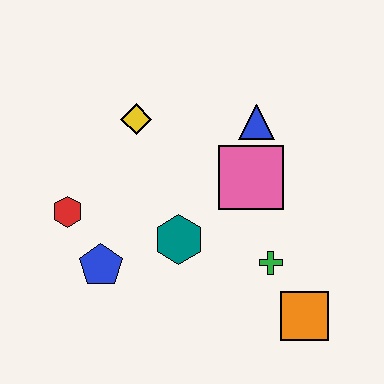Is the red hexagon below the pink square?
Yes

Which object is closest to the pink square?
The blue triangle is closest to the pink square.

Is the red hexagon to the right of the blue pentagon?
No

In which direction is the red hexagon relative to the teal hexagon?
The red hexagon is to the left of the teal hexagon.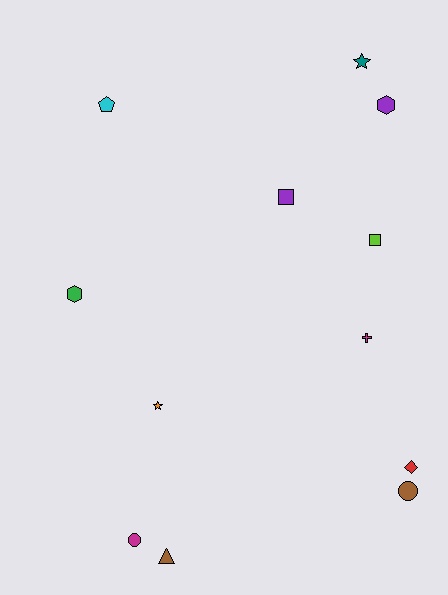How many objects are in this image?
There are 12 objects.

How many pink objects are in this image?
There are no pink objects.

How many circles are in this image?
There are 2 circles.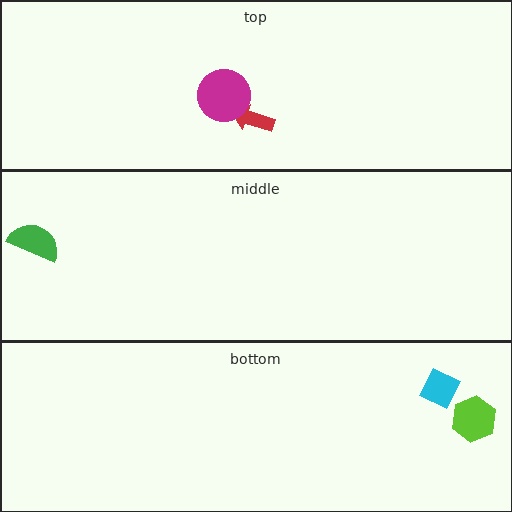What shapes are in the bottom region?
The cyan diamond, the lime hexagon.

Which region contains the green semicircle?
The middle region.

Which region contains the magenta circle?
The top region.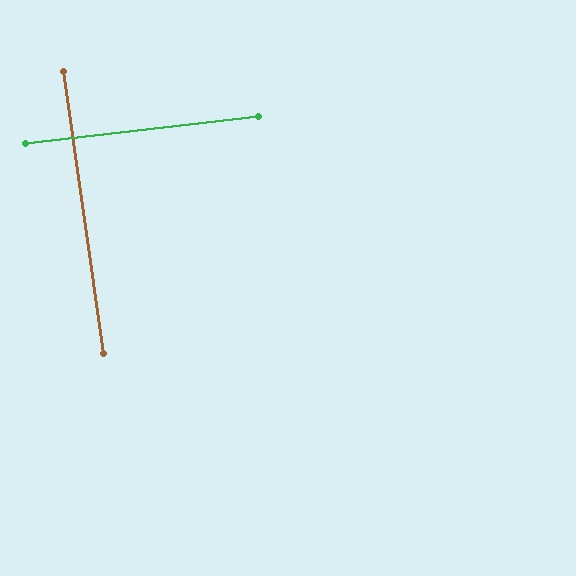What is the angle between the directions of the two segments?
Approximately 88 degrees.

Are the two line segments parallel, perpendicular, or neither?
Perpendicular — they meet at approximately 88°.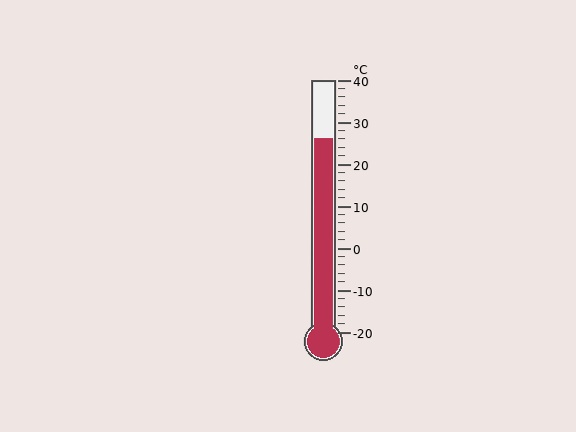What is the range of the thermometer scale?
The thermometer scale ranges from -20°C to 40°C.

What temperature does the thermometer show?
The thermometer shows approximately 26°C.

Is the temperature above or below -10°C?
The temperature is above -10°C.